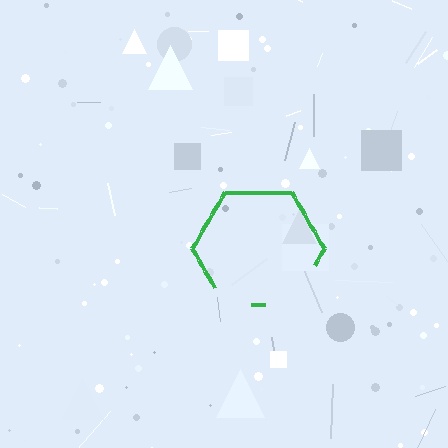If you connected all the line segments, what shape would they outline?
They would outline a hexagon.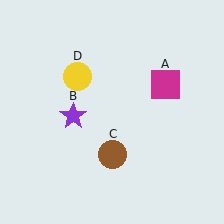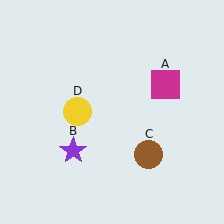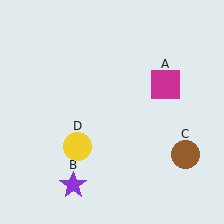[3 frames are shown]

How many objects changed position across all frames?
3 objects changed position: purple star (object B), brown circle (object C), yellow circle (object D).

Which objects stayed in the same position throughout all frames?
Magenta square (object A) remained stationary.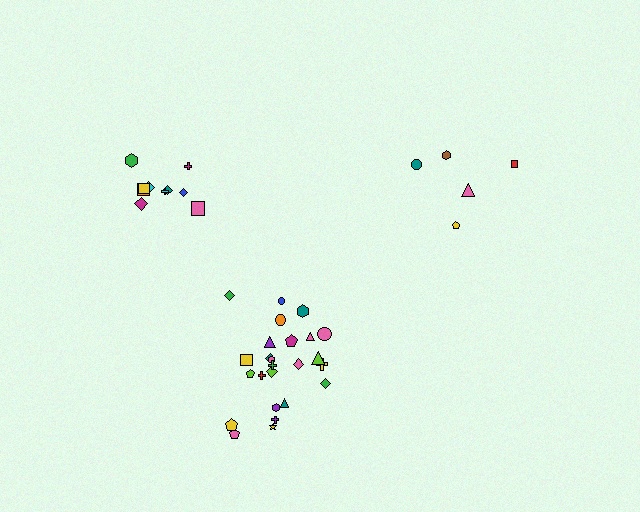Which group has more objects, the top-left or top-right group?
The top-left group.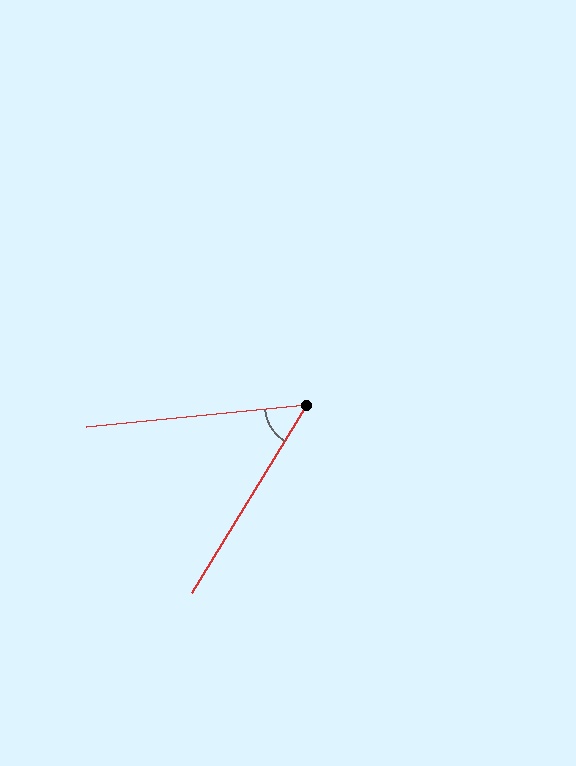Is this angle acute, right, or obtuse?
It is acute.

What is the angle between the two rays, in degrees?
Approximately 53 degrees.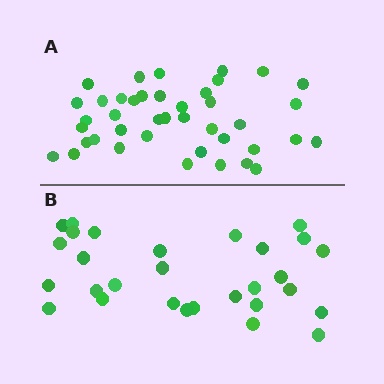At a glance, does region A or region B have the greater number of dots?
Region A (the top region) has more dots.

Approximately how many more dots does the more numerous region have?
Region A has roughly 12 or so more dots than region B.